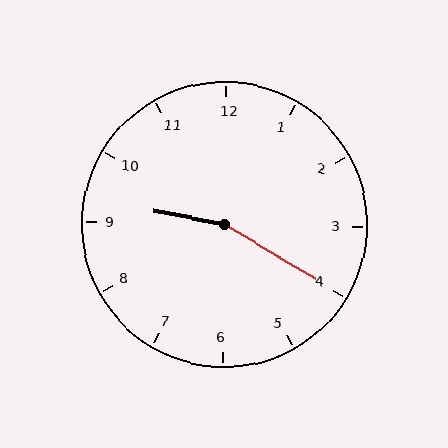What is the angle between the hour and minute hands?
Approximately 160 degrees.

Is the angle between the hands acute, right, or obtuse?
It is obtuse.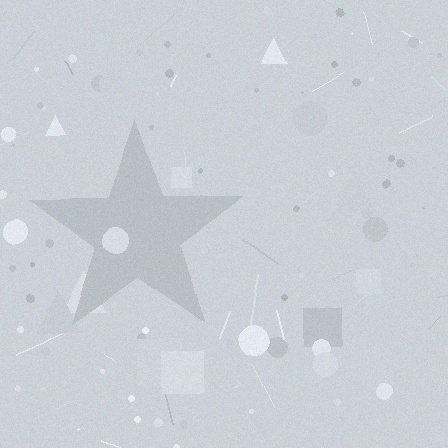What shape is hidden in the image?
A star is hidden in the image.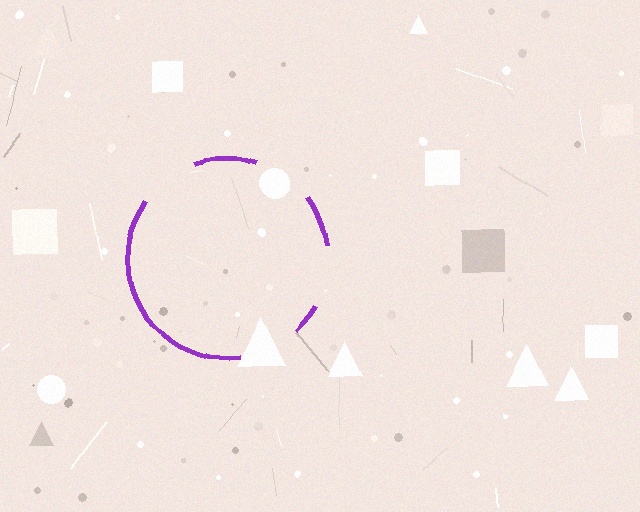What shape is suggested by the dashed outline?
The dashed outline suggests a circle.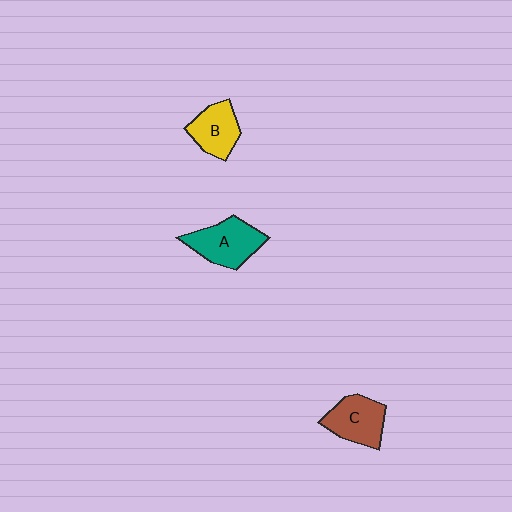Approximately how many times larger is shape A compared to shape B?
Approximately 1.3 times.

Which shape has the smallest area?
Shape B (yellow).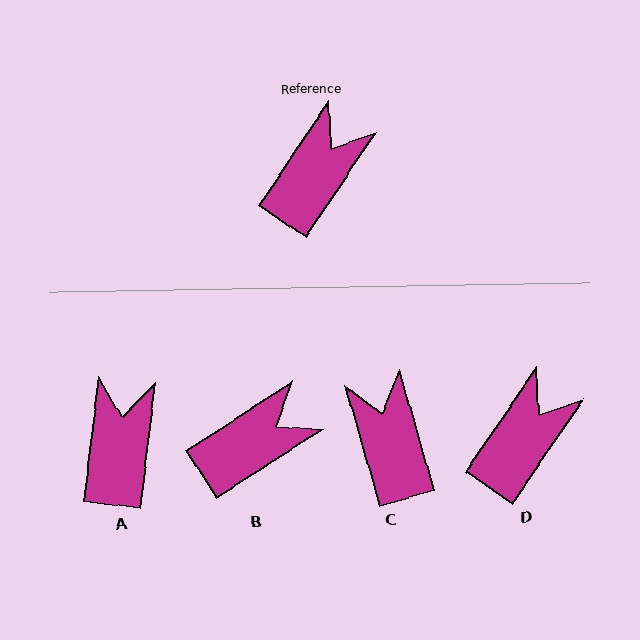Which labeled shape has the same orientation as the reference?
D.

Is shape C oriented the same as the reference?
No, it is off by about 50 degrees.